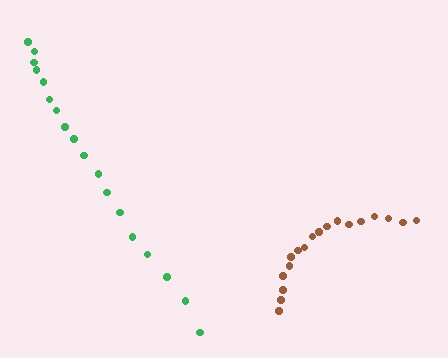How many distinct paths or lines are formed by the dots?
There are 2 distinct paths.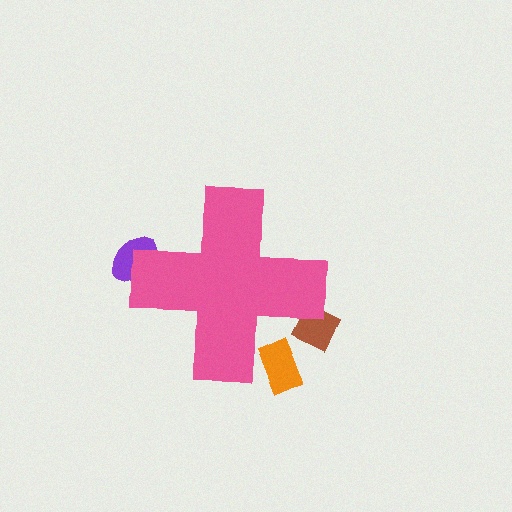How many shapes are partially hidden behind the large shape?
3 shapes are partially hidden.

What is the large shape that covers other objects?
A pink cross.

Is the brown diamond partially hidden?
Yes, the brown diamond is partially hidden behind the pink cross.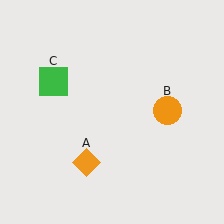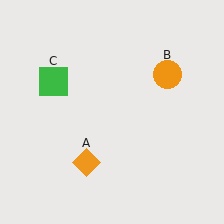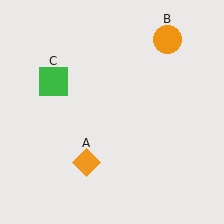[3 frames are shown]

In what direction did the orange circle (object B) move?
The orange circle (object B) moved up.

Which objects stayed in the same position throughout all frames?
Orange diamond (object A) and green square (object C) remained stationary.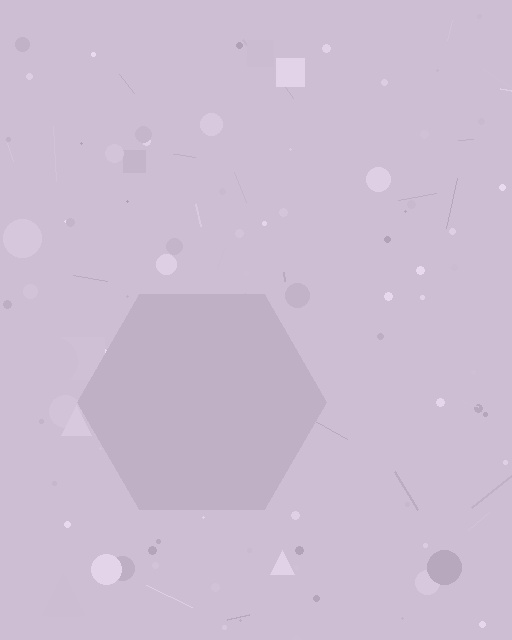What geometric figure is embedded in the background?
A hexagon is embedded in the background.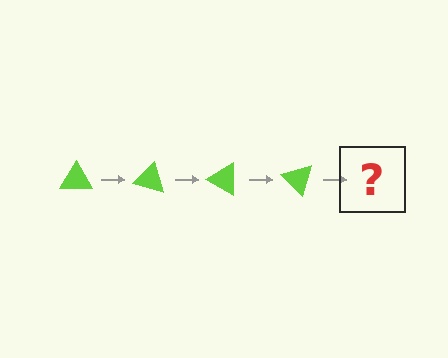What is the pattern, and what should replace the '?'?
The pattern is that the triangle rotates 15 degrees each step. The '?' should be a lime triangle rotated 60 degrees.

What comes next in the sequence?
The next element should be a lime triangle rotated 60 degrees.